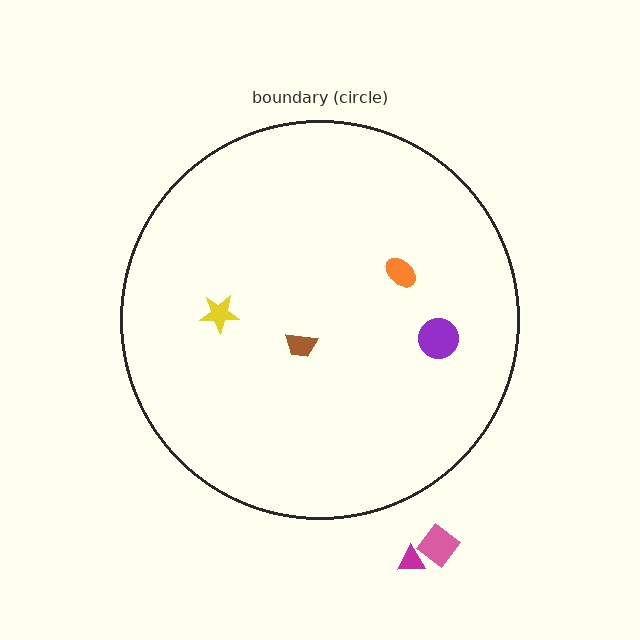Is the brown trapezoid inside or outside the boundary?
Inside.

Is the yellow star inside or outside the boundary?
Inside.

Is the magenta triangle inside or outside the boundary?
Outside.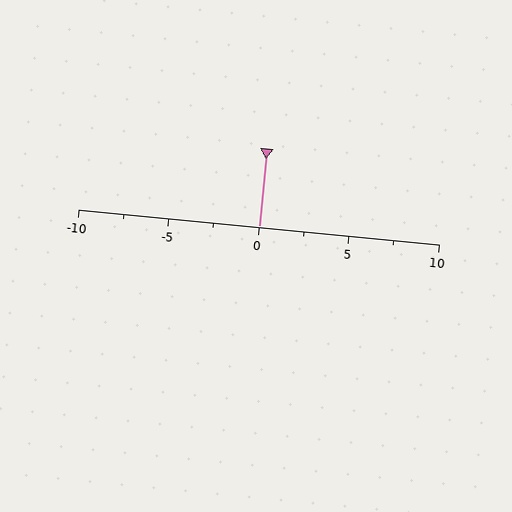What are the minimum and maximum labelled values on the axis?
The axis runs from -10 to 10.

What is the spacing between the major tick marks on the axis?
The major ticks are spaced 5 apart.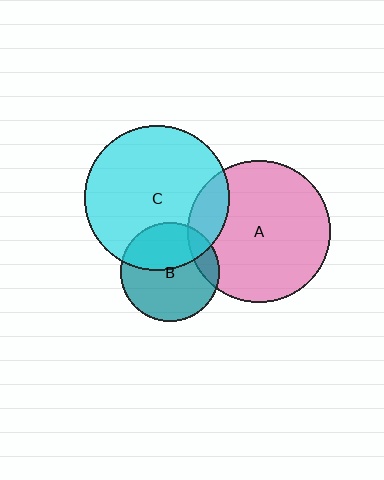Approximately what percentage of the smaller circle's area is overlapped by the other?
Approximately 15%.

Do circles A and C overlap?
Yes.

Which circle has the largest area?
Circle C (cyan).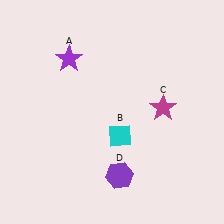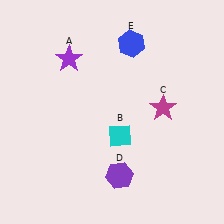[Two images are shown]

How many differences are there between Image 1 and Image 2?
There is 1 difference between the two images.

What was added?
A blue hexagon (E) was added in Image 2.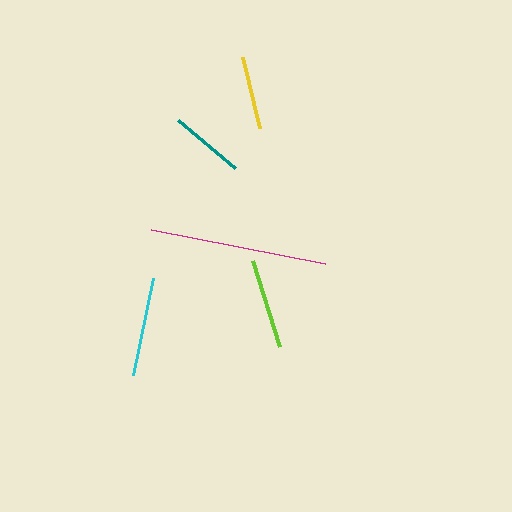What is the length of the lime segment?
The lime segment is approximately 90 pixels long.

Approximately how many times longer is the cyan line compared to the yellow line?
The cyan line is approximately 1.4 times the length of the yellow line.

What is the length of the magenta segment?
The magenta segment is approximately 177 pixels long.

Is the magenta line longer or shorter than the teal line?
The magenta line is longer than the teal line.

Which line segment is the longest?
The magenta line is the longest at approximately 177 pixels.